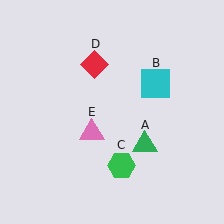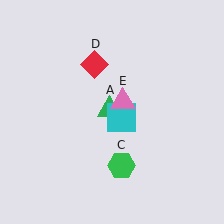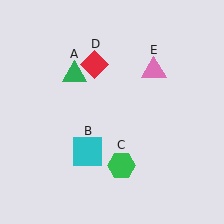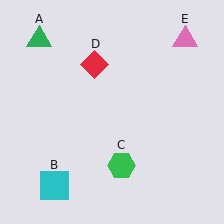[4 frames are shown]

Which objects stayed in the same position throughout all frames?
Green hexagon (object C) and red diamond (object D) remained stationary.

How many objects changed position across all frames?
3 objects changed position: green triangle (object A), cyan square (object B), pink triangle (object E).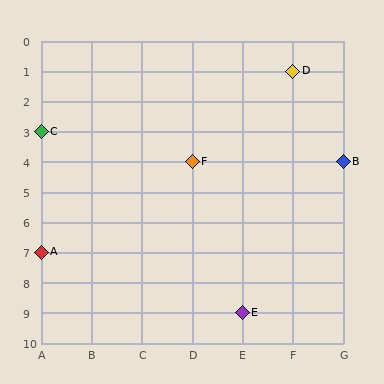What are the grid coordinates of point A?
Point A is at grid coordinates (A, 7).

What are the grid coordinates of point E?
Point E is at grid coordinates (E, 9).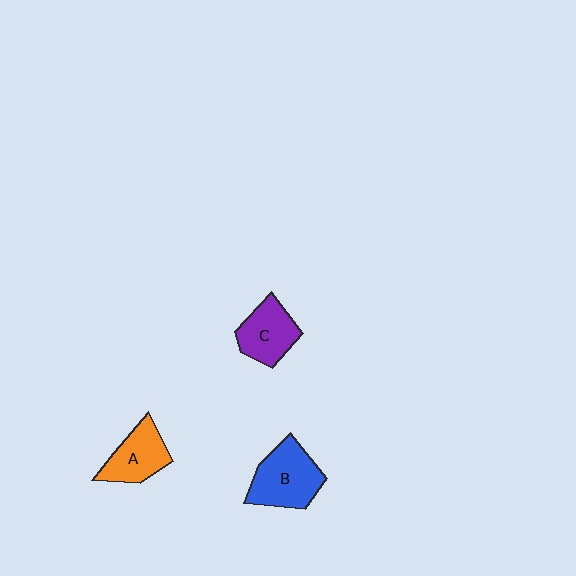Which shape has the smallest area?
Shape C (purple).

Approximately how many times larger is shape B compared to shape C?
Approximately 1.3 times.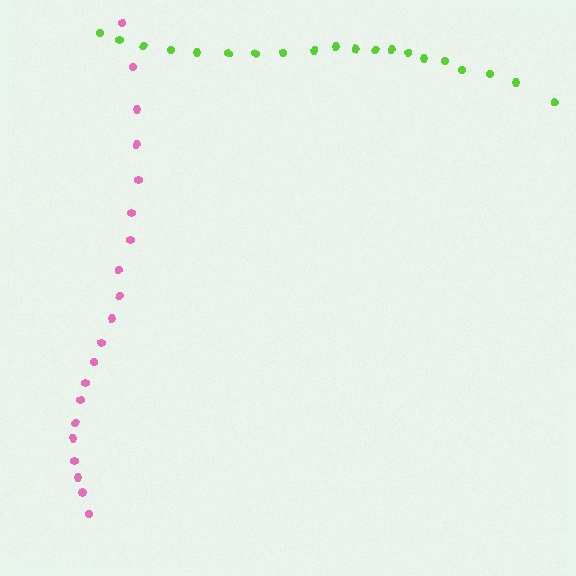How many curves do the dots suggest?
There are 2 distinct paths.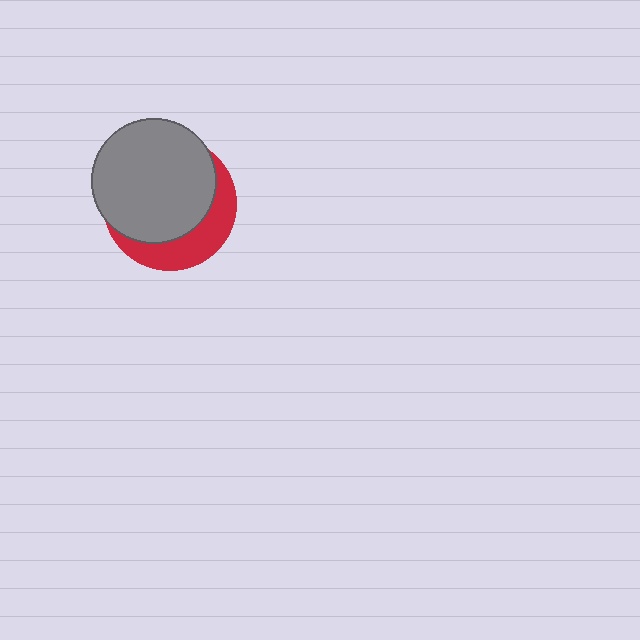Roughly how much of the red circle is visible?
A small part of it is visible (roughly 32%).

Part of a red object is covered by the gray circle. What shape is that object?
It is a circle.